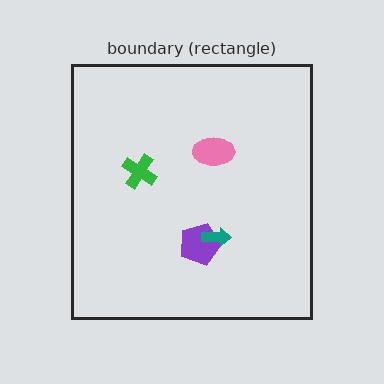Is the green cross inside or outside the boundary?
Inside.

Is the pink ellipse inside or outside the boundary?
Inside.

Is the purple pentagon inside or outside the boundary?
Inside.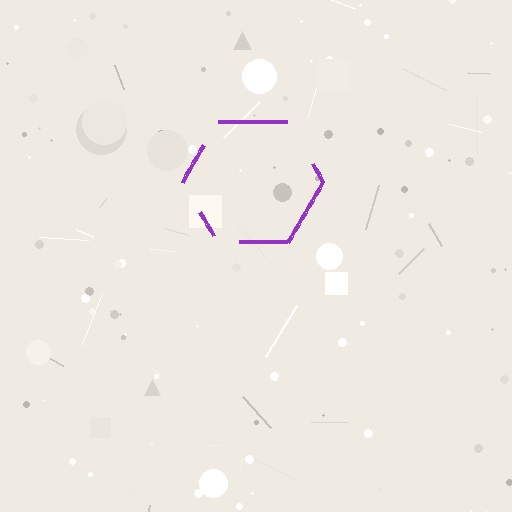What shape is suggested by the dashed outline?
The dashed outline suggests a hexagon.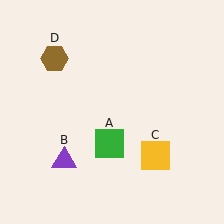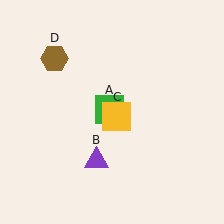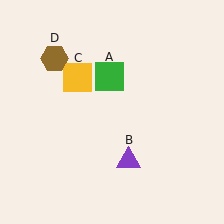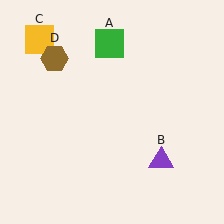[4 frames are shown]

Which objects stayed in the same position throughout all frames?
Brown hexagon (object D) remained stationary.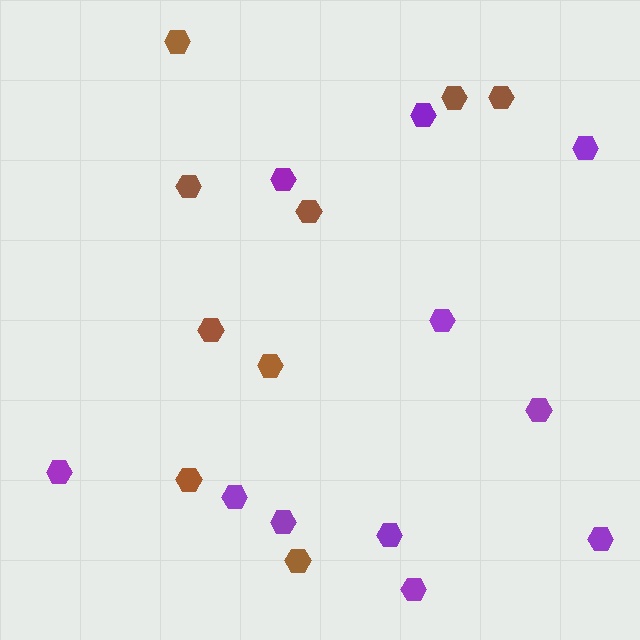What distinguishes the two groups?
There are 2 groups: one group of brown hexagons (9) and one group of purple hexagons (11).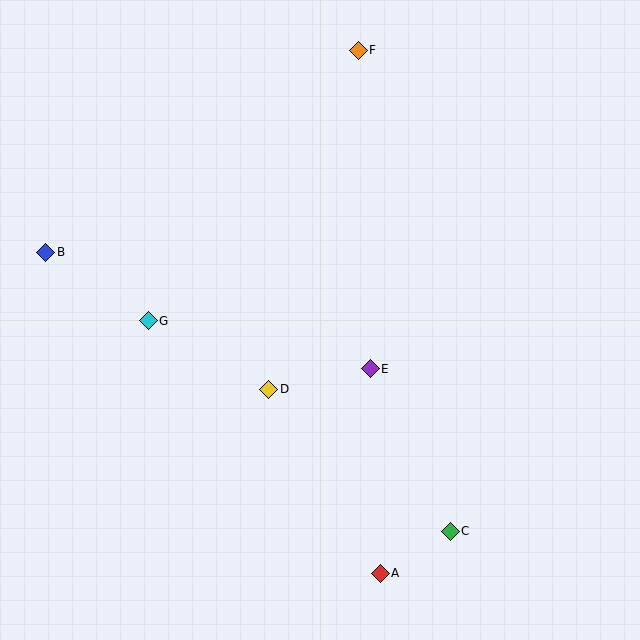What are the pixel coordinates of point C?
Point C is at (450, 531).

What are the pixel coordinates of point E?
Point E is at (370, 369).